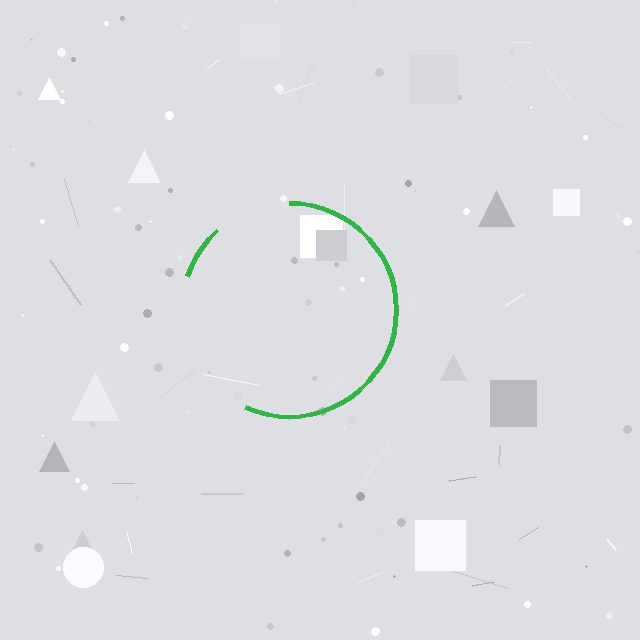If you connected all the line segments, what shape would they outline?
They would outline a circle.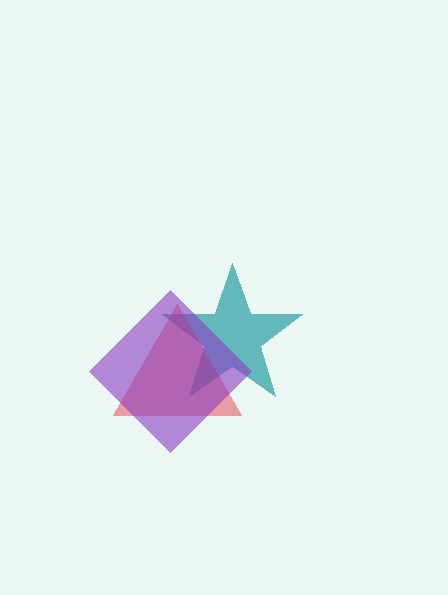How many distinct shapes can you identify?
There are 3 distinct shapes: a teal star, a red triangle, a purple diamond.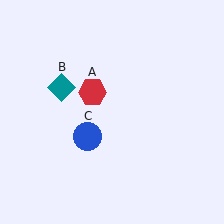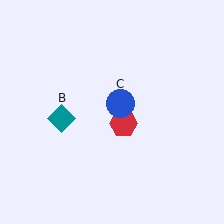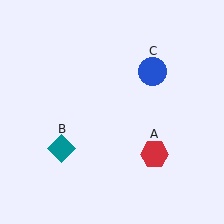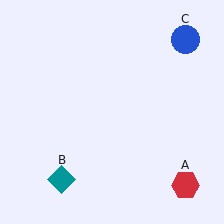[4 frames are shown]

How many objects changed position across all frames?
3 objects changed position: red hexagon (object A), teal diamond (object B), blue circle (object C).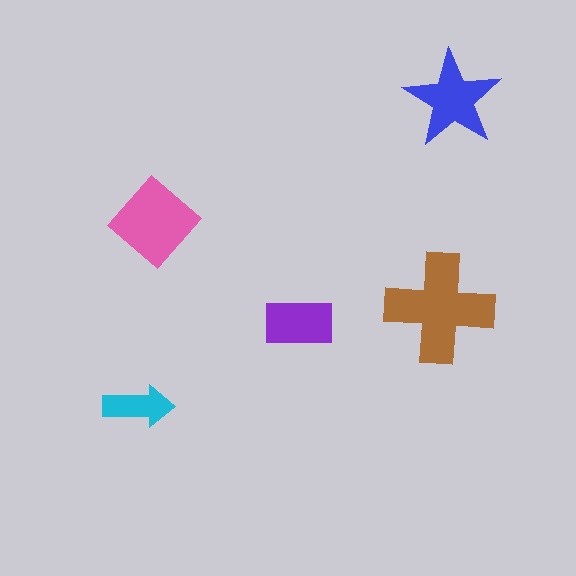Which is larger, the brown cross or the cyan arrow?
The brown cross.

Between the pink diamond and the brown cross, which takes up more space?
The brown cross.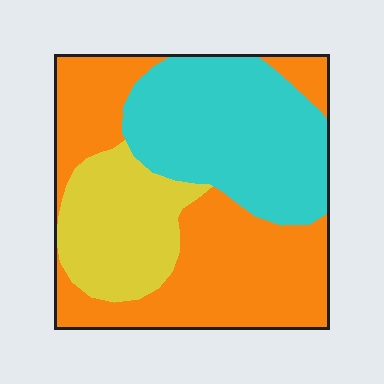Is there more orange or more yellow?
Orange.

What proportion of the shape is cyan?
Cyan takes up about one third (1/3) of the shape.